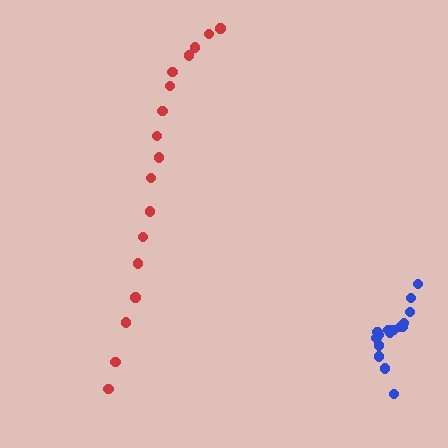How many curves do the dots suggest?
There are 2 distinct paths.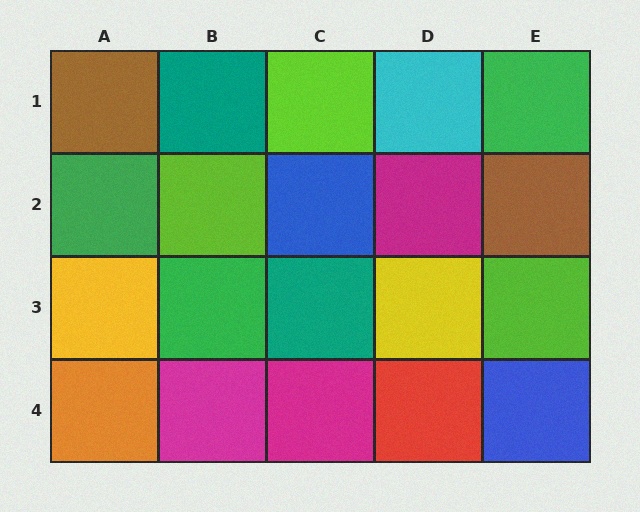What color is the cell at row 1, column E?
Green.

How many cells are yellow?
2 cells are yellow.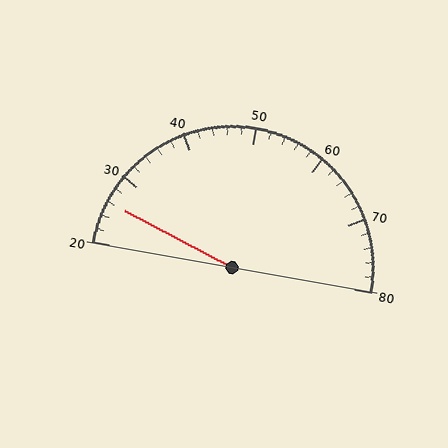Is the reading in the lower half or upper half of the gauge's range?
The reading is in the lower half of the range (20 to 80).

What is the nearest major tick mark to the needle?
The nearest major tick mark is 30.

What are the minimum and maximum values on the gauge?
The gauge ranges from 20 to 80.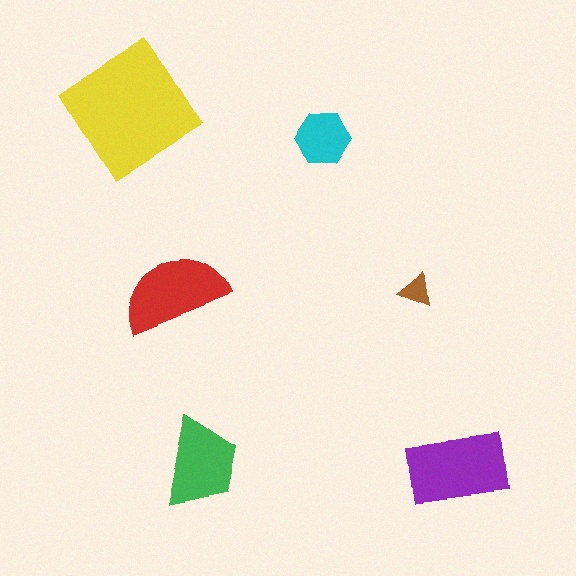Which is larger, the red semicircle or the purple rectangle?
The purple rectangle.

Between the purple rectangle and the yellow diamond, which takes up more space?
The yellow diamond.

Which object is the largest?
The yellow diamond.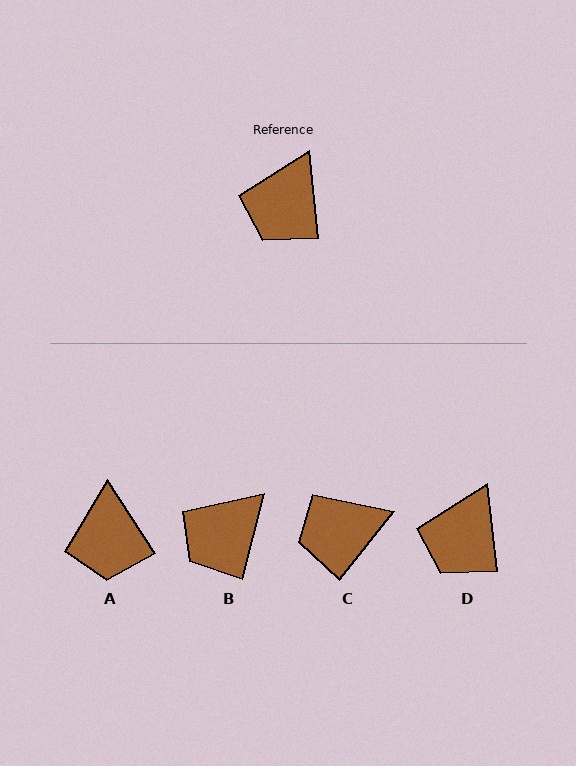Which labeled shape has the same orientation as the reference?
D.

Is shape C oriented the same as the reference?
No, it is off by about 44 degrees.